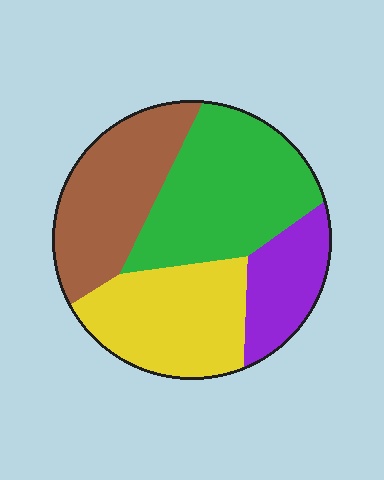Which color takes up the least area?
Purple, at roughly 15%.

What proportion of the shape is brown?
Brown takes up about one quarter (1/4) of the shape.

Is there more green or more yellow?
Green.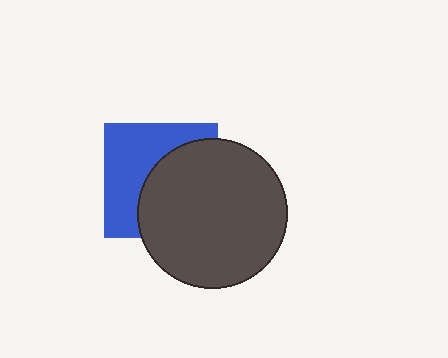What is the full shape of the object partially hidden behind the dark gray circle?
The partially hidden object is a blue square.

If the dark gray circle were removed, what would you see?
You would see the complete blue square.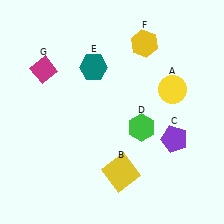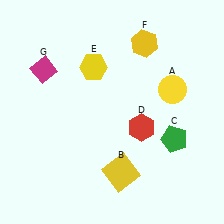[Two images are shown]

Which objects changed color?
C changed from purple to green. D changed from green to red. E changed from teal to yellow.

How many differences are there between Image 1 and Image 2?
There are 3 differences between the two images.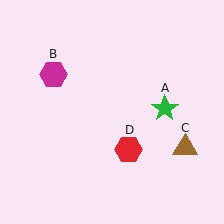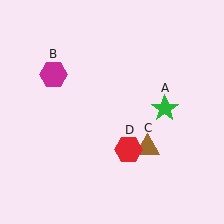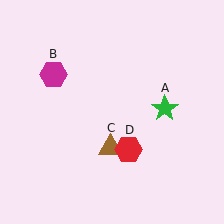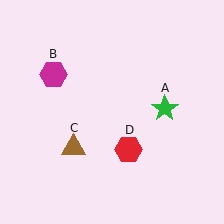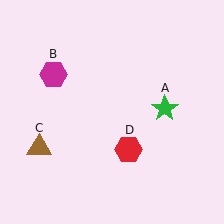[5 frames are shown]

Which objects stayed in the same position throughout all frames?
Green star (object A) and magenta hexagon (object B) and red hexagon (object D) remained stationary.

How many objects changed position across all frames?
1 object changed position: brown triangle (object C).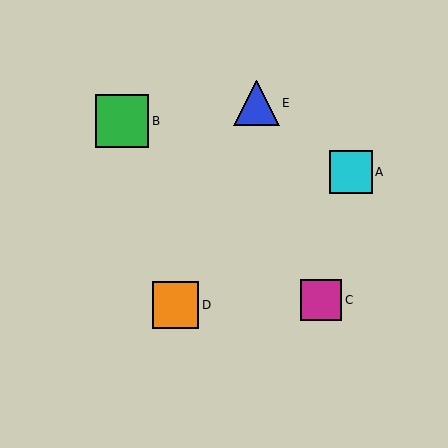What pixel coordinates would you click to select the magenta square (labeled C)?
Click at (321, 300) to select the magenta square C.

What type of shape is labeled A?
Shape A is a cyan square.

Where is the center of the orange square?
The center of the orange square is at (176, 305).